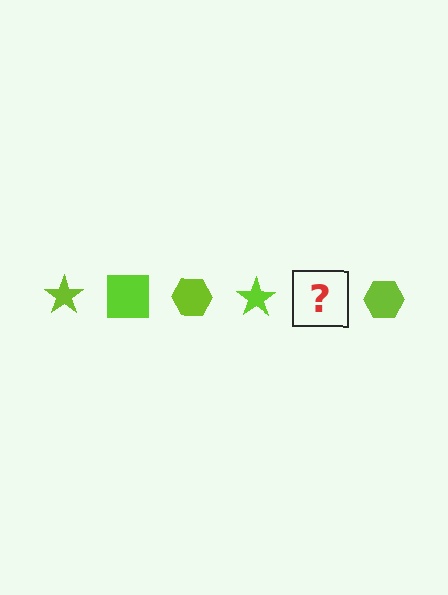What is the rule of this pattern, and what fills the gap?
The rule is that the pattern cycles through star, square, hexagon shapes in lime. The gap should be filled with a lime square.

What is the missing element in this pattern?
The missing element is a lime square.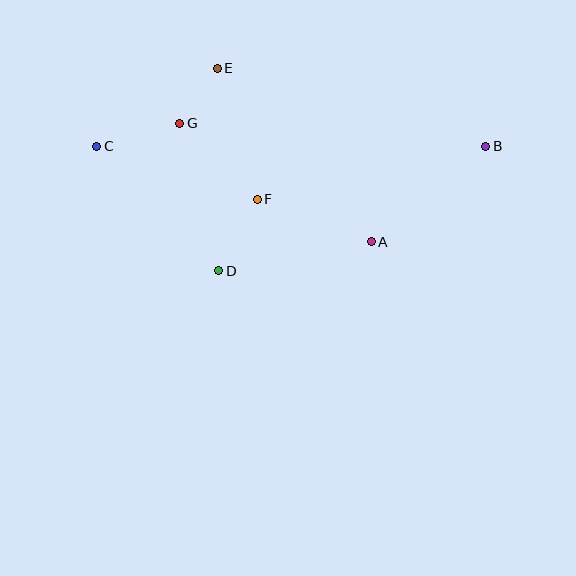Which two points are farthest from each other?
Points B and C are farthest from each other.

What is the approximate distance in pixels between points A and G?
The distance between A and G is approximately 225 pixels.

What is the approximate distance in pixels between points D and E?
The distance between D and E is approximately 202 pixels.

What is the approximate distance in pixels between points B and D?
The distance between B and D is approximately 294 pixels.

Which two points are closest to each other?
Points E and G are closest to each other.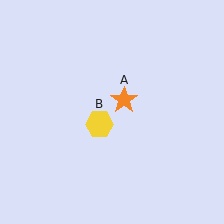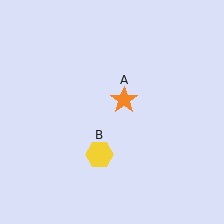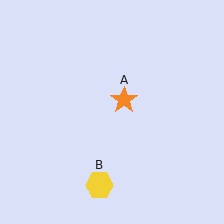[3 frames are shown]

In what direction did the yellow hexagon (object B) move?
The yellow hexagon (object B) moved down.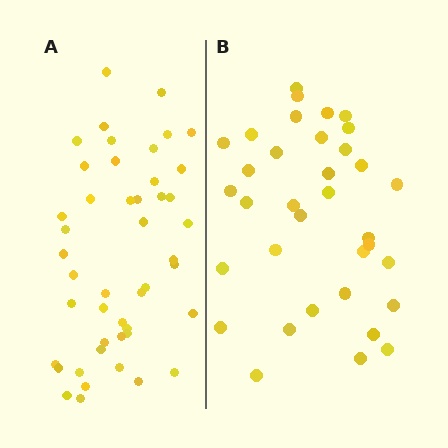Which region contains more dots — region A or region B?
Region A (the left region) has more dots.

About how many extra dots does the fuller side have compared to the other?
Region A has roughly 12 or so more dots than region B.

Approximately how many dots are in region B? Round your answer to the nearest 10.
About 40 dots. (The exact count is 35, which rounds to 40.)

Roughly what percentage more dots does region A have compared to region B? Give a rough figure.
About 30% more.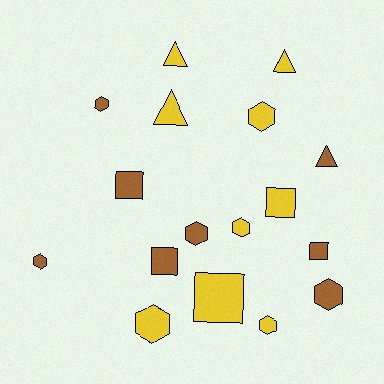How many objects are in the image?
There are 17 objects.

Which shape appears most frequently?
Hexagon, with 8 objects.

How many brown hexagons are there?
There are 4 brown hexagons.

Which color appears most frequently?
Yellow, with 9 objects.